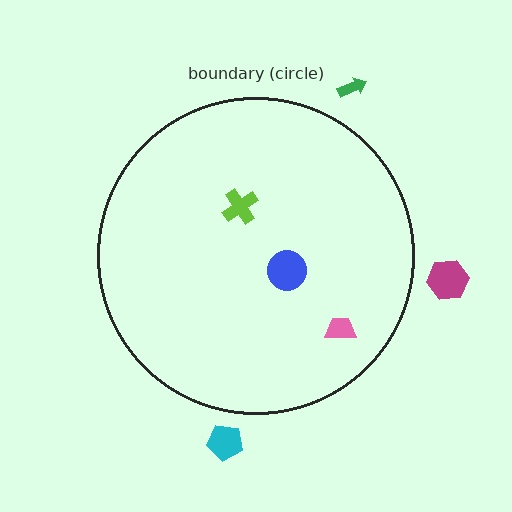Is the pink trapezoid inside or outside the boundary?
Inside.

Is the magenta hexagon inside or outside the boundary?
Outside.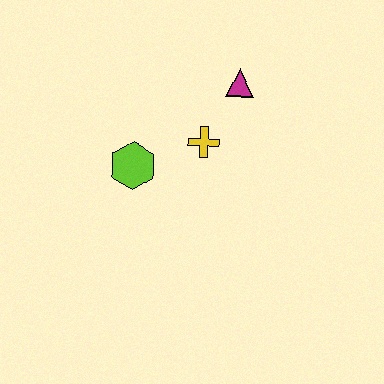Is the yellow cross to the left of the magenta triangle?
Yes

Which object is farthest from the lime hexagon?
The magenta triangle is farthest from the lime hexagon.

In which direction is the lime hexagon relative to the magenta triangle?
The lime hexagon is to the left of the magenta triangle.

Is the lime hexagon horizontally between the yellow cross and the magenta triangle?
No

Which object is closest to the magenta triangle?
The yellow cross is closest to the magenta triangle.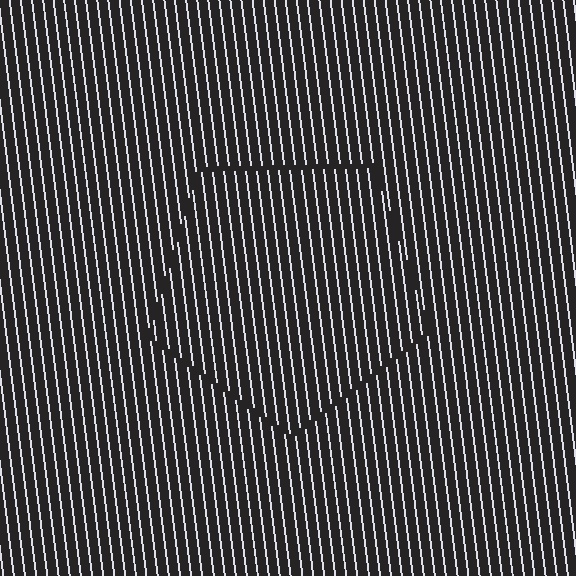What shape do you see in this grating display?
An illusory pentagon. The interior of the shape contains the same grating, shifted by half a period — the contour is defined by the phase discontinuity where line-ends from the inner and outer gratings abut.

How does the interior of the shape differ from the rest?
The interior of the shape contains the same grating, shifted by half a period — the contour is defined by the phase discontinuity where line-ends from the inner and outer gratings abut.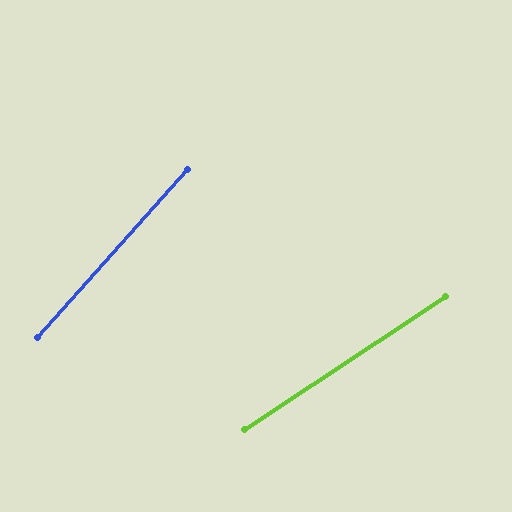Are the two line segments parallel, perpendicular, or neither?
Neither parallel nor perpendicular — they differ by about 15°.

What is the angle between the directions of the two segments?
Approximately 15 degrees.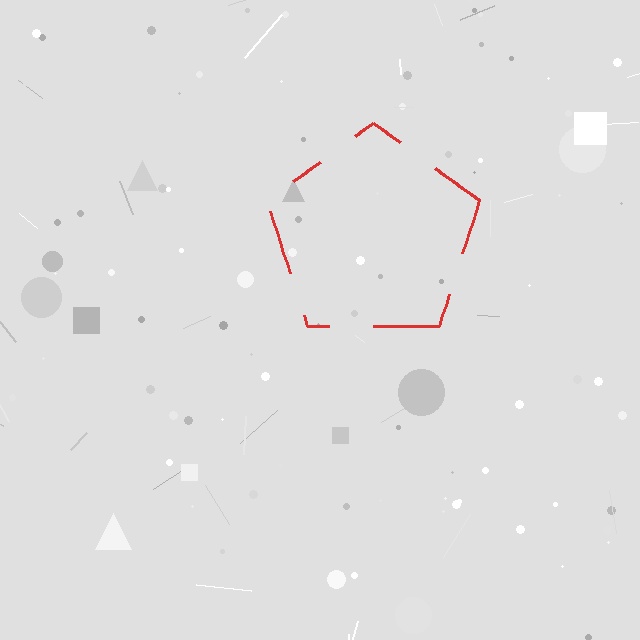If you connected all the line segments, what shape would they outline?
They would outline a pentagon.